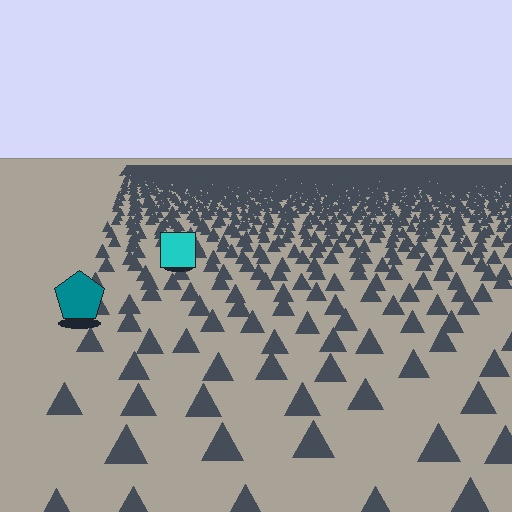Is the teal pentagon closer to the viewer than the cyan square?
Yes. The teal pentagon is closer — you can tell from the texture gradient: the ground texture is coarser near it.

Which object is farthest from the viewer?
The cyan square is farthest from the viewer. It appears smaller and the ground texture around it is denser.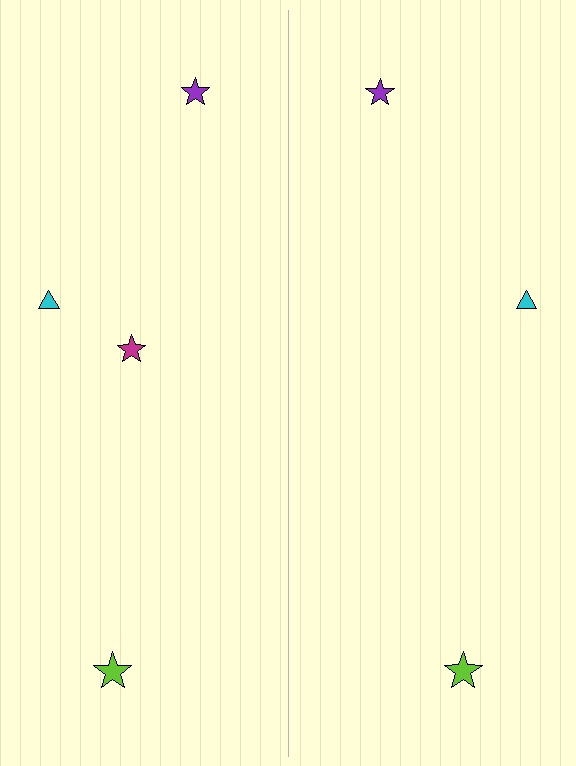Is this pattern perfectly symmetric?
No, the pattern is not perfectly symmetric. A magenta star is missing from the right side.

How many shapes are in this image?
There are 7 shapes in this image.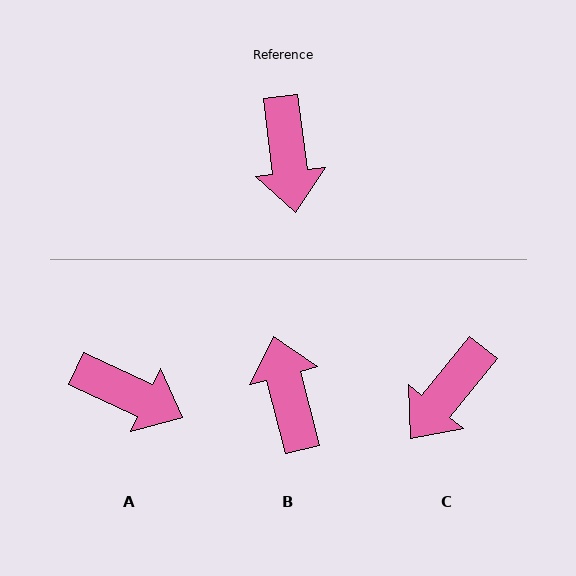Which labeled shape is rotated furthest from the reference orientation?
B, about 173 degrees away.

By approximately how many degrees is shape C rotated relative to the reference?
Approximately 46 degrees clockwise.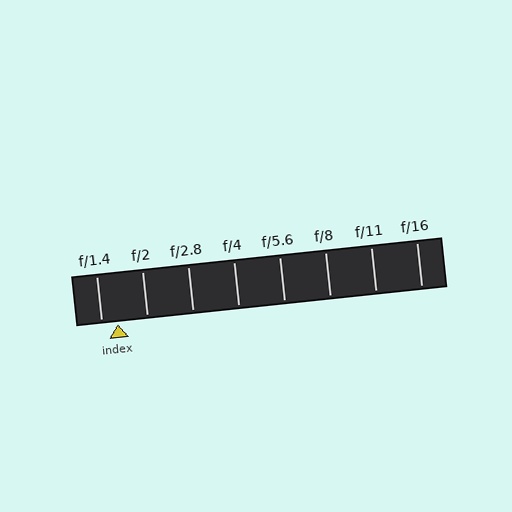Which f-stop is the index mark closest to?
The index mark is closest to f/1.4.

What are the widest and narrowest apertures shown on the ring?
The widest aperture shown is f/1.4 and the narrowest is f/16.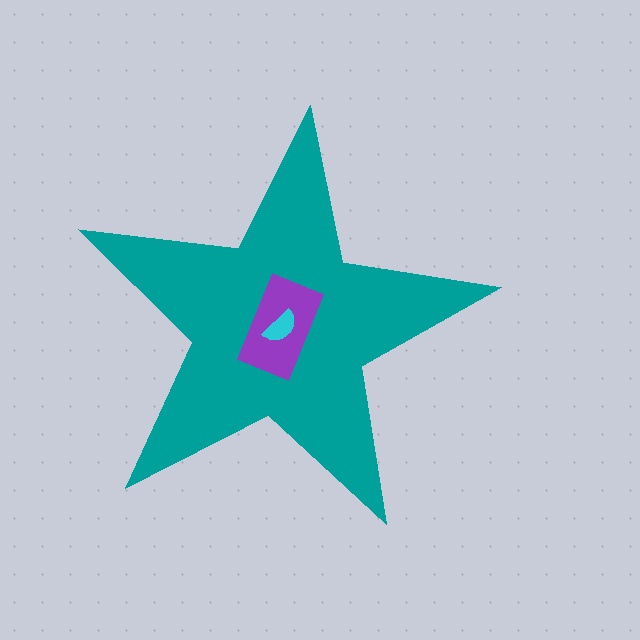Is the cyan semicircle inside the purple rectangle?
Yes.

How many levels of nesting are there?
3.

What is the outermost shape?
The teal star.